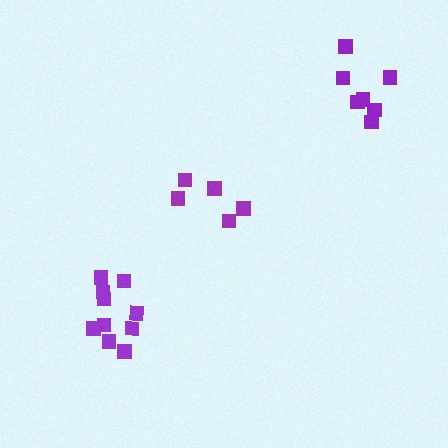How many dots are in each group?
Group 1: 7 dots, Group 2: 5 dots, Group 3: 10 dots (22 total).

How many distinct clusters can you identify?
There are 3 distinct clusters.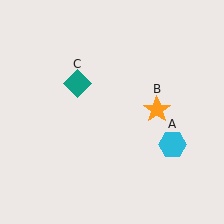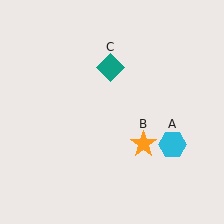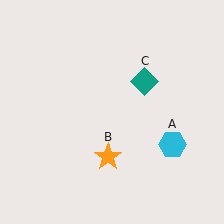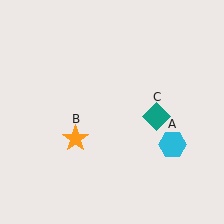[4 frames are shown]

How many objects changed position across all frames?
2 objects changed position: orange star (object B), teal diamond (object C).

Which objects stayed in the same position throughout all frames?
Cyan hexagon (object A) remained stationary.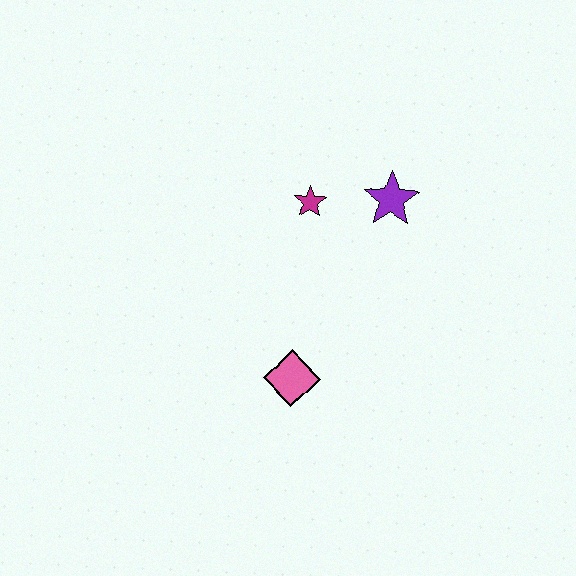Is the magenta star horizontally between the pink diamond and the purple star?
Yes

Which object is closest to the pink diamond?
The magenta star is closest to the pink diamond.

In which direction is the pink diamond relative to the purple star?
The pink diamond is below the purple star.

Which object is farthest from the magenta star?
The pink diamond is farthest from the magenta star.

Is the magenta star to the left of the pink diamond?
No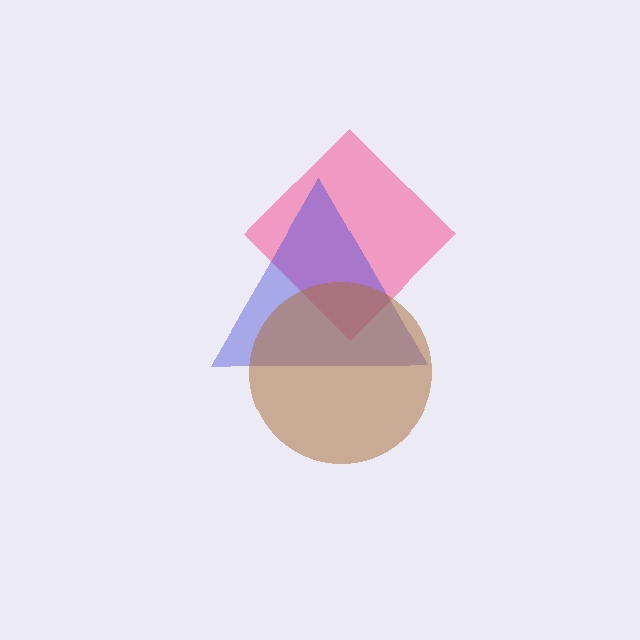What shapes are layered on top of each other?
The layered shapes are: a pink diamond, a blue triangle, a brown circle.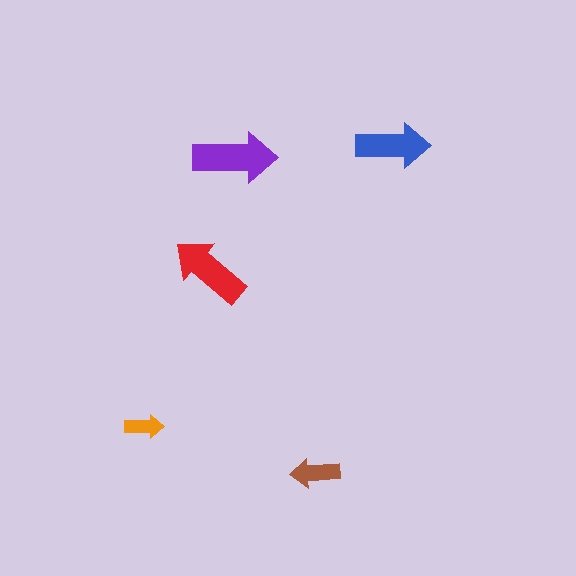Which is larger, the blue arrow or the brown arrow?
The blue one.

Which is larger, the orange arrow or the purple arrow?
The purple one.